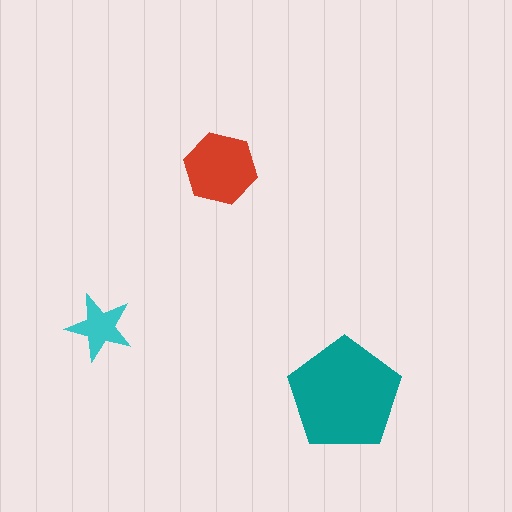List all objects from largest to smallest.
The teal pentagon, the red hexagon, the cyan star.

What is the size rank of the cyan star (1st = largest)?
3rd.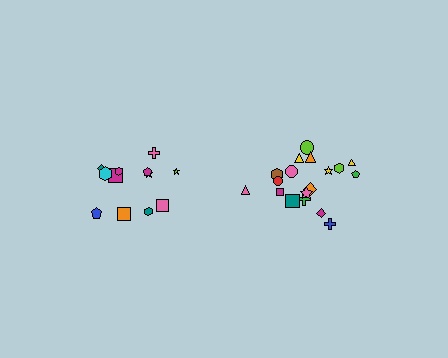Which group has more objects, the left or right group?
The right group.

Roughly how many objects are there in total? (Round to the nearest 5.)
Roughly 30 objects in total.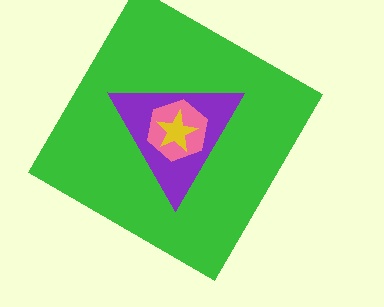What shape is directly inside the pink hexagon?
The yellow star.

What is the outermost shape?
The green diamond.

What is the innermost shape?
The yellow star.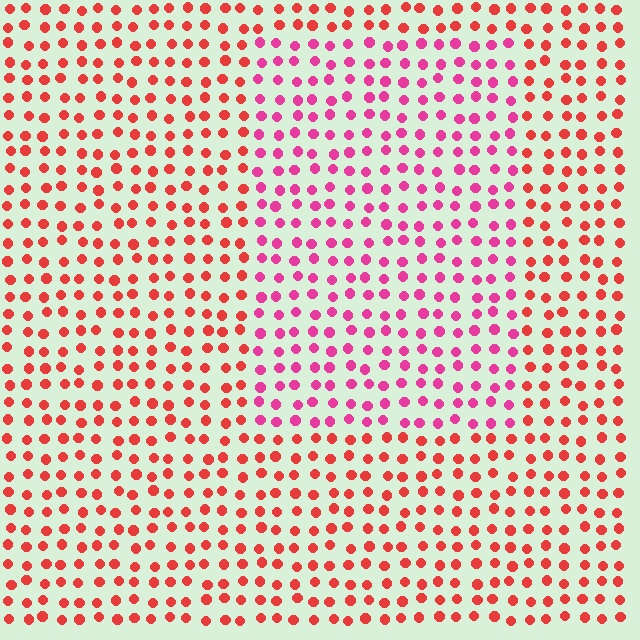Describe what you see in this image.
The image is filled with small red elements in a uniform arrangement. A rectangle-shaped region is visible where the elements are tinted to a slightly different hue, forming a subtle color boundary.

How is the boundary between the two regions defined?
The boundary is defined purely by a slight shift in hue (about 35 degrees). Spacing, size, and orientation are identical on both sides.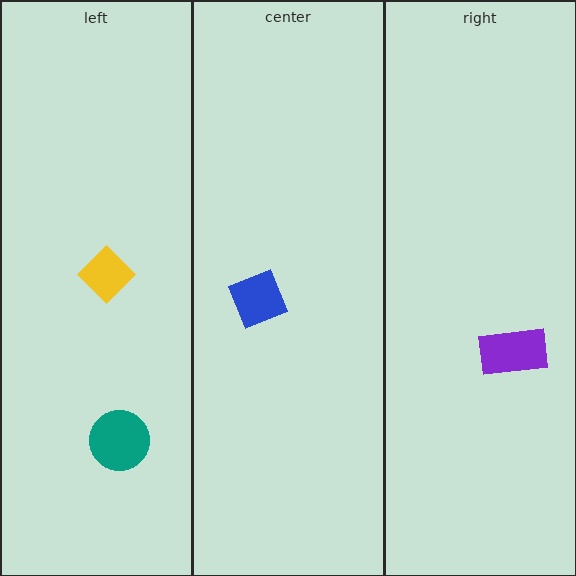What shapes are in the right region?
The purple rectangle.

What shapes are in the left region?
The yellow diamond, the teal circle.